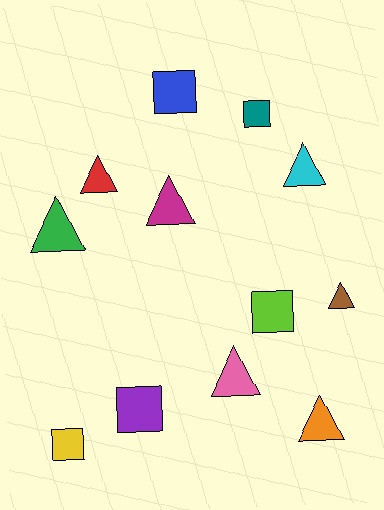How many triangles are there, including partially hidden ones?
There are 7 triangles.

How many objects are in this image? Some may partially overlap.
There are 12 objects.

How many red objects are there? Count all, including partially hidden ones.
There is 1 red object.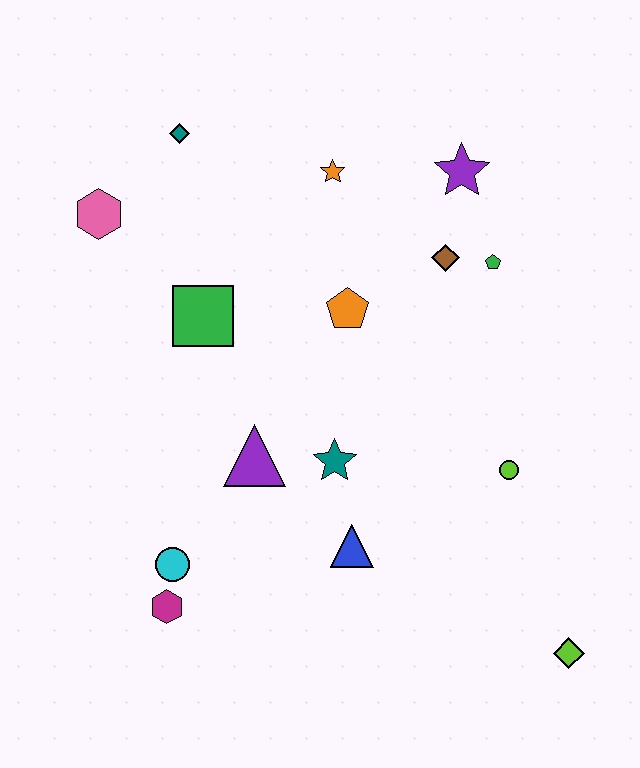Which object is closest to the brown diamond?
The green pentagon is closest to the brown diamond.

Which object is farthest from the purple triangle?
The lime diamond is farthest from the purple triangle.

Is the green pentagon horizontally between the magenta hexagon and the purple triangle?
No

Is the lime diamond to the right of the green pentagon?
Yes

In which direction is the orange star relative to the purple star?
The orange star is to the left of the purple star.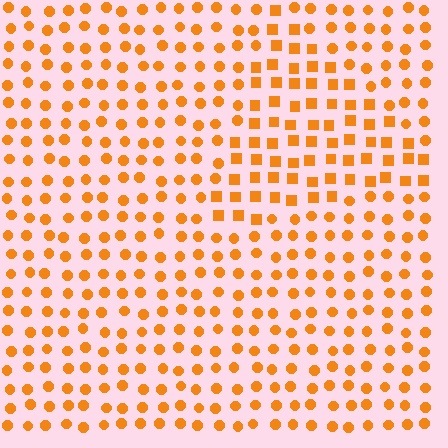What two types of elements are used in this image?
The image uses squares inside the triangle region and circles outside it.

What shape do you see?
I see a triangle.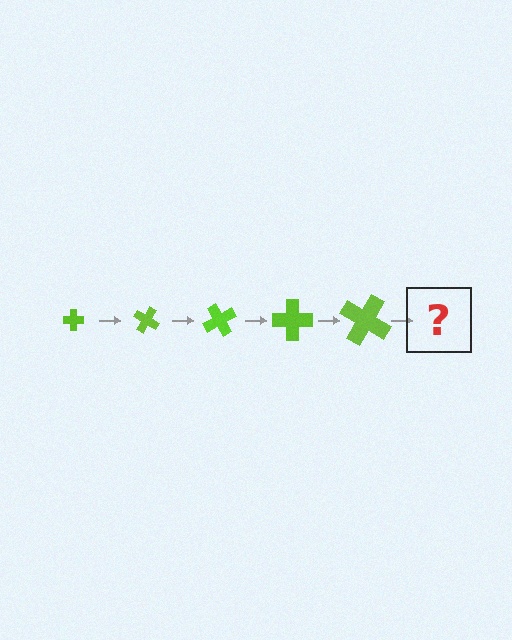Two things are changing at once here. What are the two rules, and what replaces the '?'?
The two rules are that the cross grows larger each step and it rotates 30 degrees each step. The '?' should be a cross, larger than the previous one and rotated 150 degrees from the start.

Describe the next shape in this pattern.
It should be a cross, larger than the previous one and rotated 150 degrees from the start.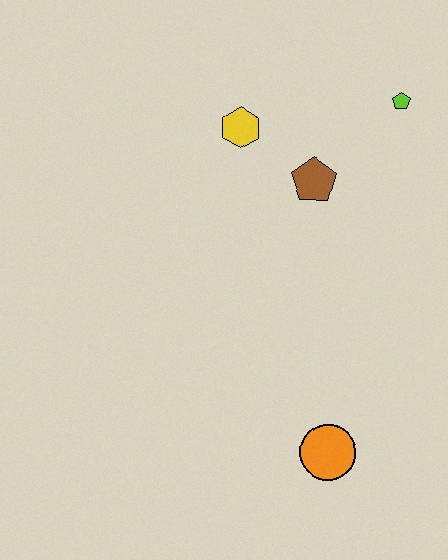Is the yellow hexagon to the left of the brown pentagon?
Yes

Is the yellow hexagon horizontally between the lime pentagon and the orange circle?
No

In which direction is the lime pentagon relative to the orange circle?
The lime pentagon is above the orange circle.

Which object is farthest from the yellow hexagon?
The orange circle is farthest from the yellow hexagon.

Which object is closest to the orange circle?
The brown pentagon is closest to the orange circle.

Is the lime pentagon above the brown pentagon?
Yes